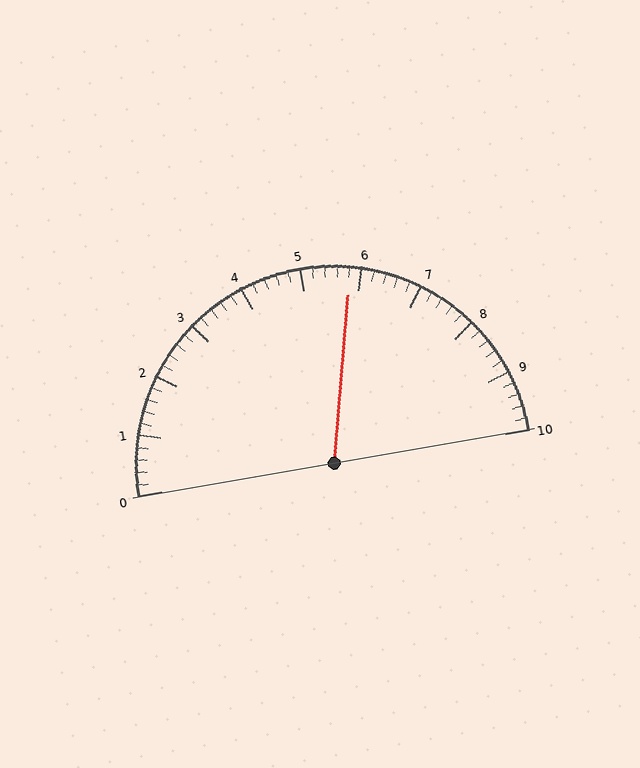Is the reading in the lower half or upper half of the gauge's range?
The reading is in the upper half of the range (0 to 10).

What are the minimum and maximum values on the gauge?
The gauge ranges from 0 to 10.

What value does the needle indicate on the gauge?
The needle indicates approximately 5.8.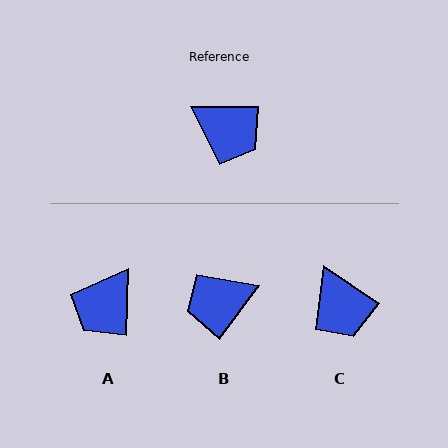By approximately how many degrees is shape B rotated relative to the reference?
Approximately 126 degrees clockwise.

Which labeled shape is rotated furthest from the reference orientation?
B, about 126 degrees away.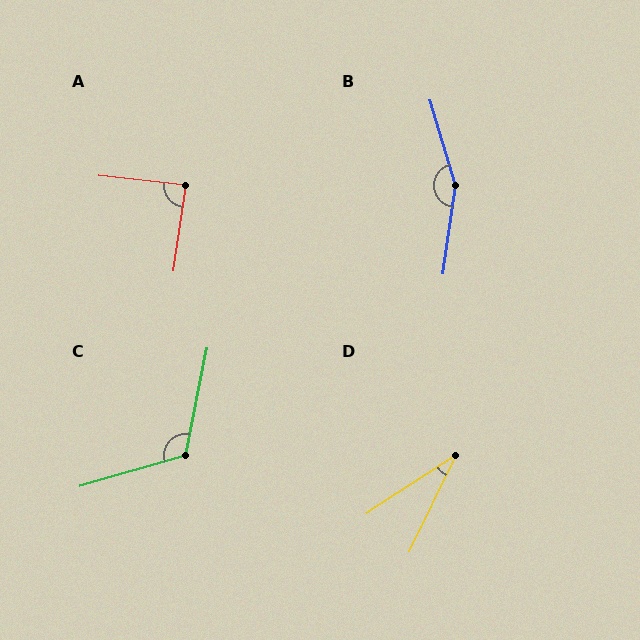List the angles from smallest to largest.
D (31°), A (88°), C (117°), B (155°).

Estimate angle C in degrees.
Approximately 117 degrees.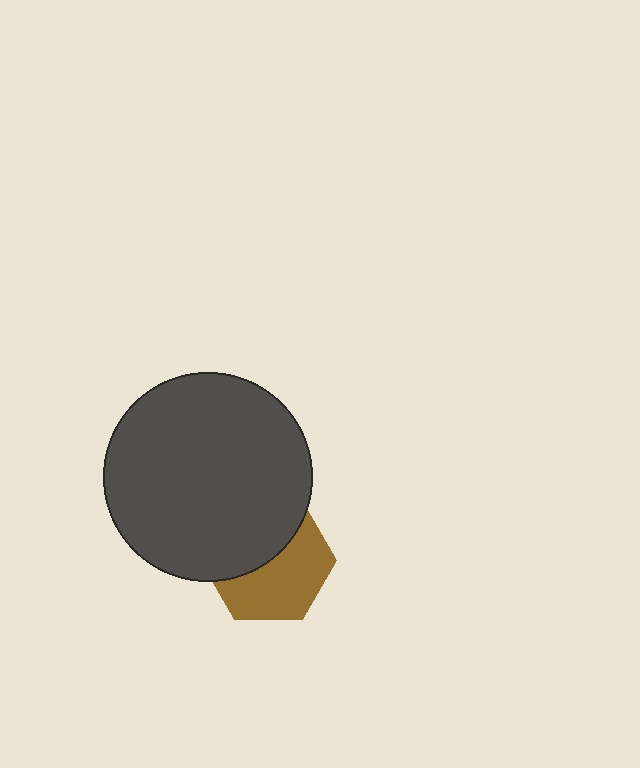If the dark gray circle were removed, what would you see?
You would see the complete brown hexagon.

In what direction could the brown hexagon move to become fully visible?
The brown hexagon could move down. That would shift it out from behind the dark gray circle entirely.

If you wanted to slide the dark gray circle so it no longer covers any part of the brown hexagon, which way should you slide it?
Slide it up — that is the most direct way to separate the two shapes.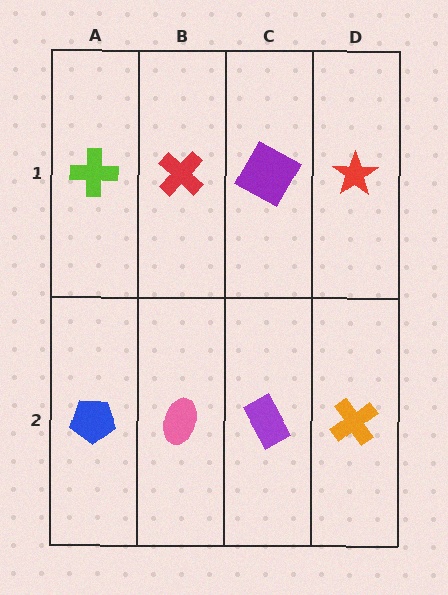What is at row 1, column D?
A red star.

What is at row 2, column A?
A blue pentagon.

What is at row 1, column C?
A purple square.